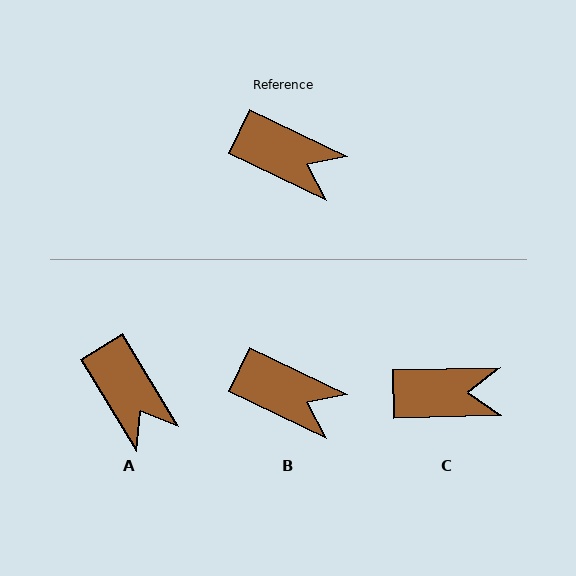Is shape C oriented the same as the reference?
No, it is off by about 27 degrees.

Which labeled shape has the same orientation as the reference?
B.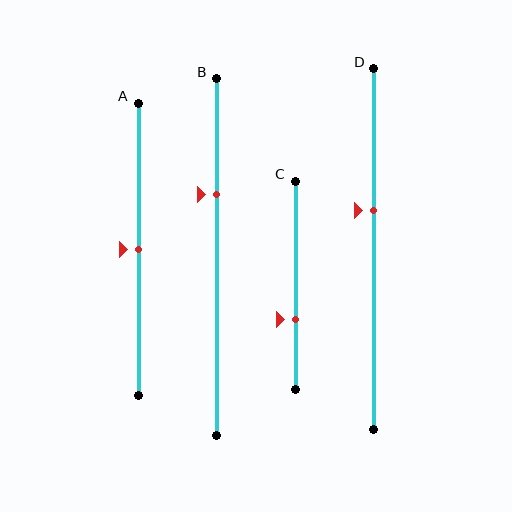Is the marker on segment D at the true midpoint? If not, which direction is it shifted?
No, the marker on segment D is shifted upward by about 11% of the segment length.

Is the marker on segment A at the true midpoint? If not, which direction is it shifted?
Yes, the marker on segment A is at the true midpoint.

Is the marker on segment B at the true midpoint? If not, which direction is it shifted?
No, the marker on segment B is shifted upward by about 18% of the segment length.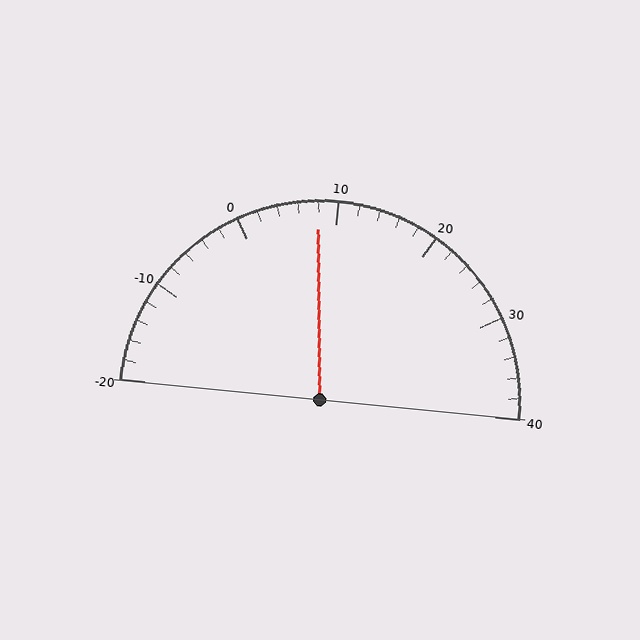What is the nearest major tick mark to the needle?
The nearest major tick mark is 10.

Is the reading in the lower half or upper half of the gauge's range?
The reading is in the lower half of the range (-20 to 40).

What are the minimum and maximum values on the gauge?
The gauge ranges from -20 to 40.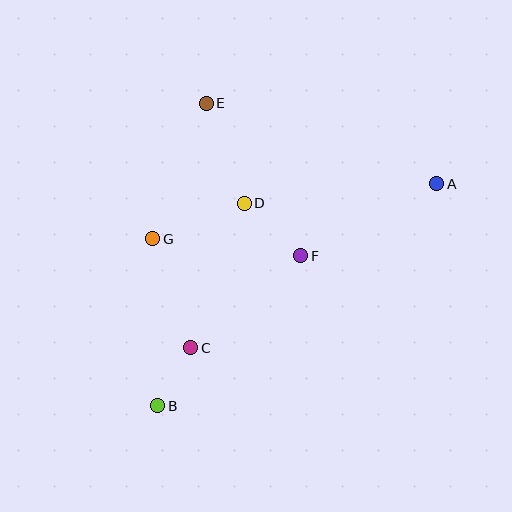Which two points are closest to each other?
Points B and C are closest to each other.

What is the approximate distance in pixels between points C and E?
The distance between C and E is approximately 245 pixels.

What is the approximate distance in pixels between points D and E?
The distance between D and E is approximately 107 pixels.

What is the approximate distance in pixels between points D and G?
The distance between D and G is approximately 99 pixels.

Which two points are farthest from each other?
Points A and B are farthest from each other.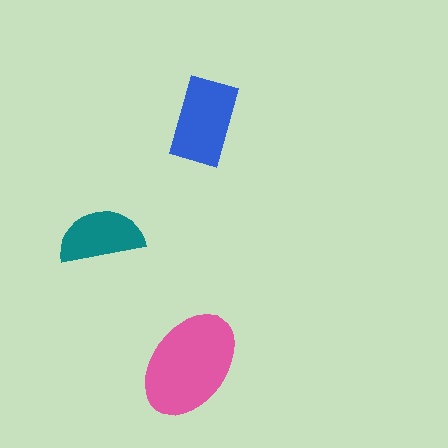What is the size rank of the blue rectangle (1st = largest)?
2nd.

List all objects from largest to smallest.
The pink ellipse, the blue rectangle, the teal semicircle.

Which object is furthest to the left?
The teal semicircle is leftmost.